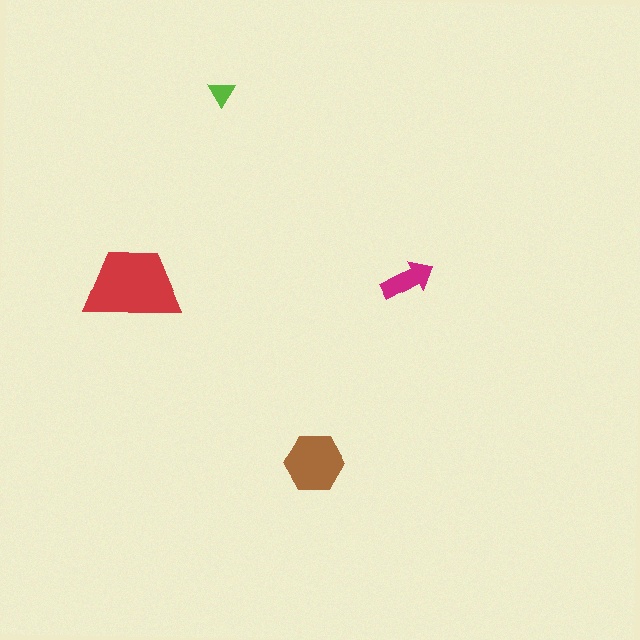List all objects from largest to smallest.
The red trapezoid, the brown hexagon, the magenta arrow, the lime triangle.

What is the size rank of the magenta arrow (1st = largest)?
3rd.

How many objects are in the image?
There are 4 objects in the image.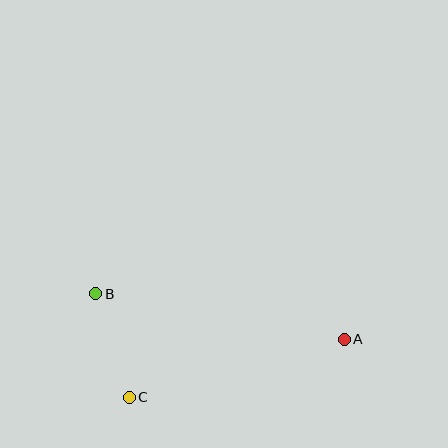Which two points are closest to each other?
Points B and C are closest to each other.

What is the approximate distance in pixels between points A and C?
The distance between A and C is approximately 222 pixels.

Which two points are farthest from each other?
Points A and B are farthest from each other.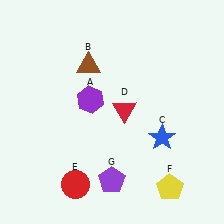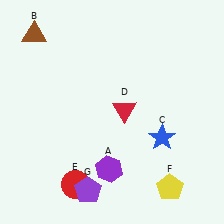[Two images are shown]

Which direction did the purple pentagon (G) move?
The purple pentagon (G) moved left.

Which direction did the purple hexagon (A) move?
The purple hexagon (A) moved down.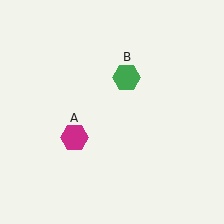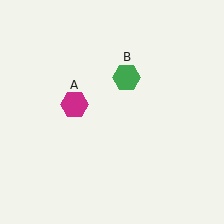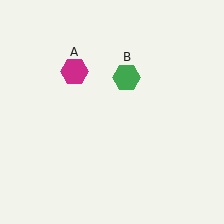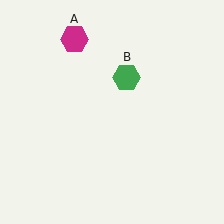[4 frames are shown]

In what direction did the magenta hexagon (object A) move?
The magenta hexagon (object A) moved up.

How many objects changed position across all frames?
1 object changed position: magenta hexagon (object A).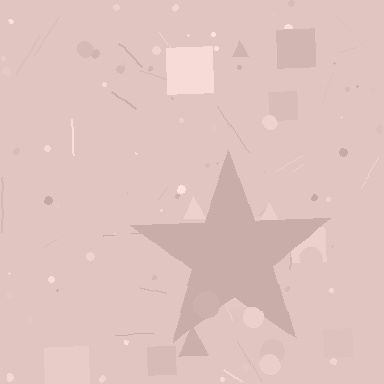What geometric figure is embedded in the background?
A star is embedded in the background.